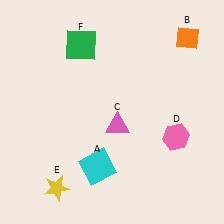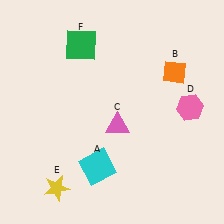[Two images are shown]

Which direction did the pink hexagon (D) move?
The pink hexagon (D) moved up.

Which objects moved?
The objects that moved are: the orange diamond (B), the pink hexagon (D).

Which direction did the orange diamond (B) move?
The orange diamond (B) moved down.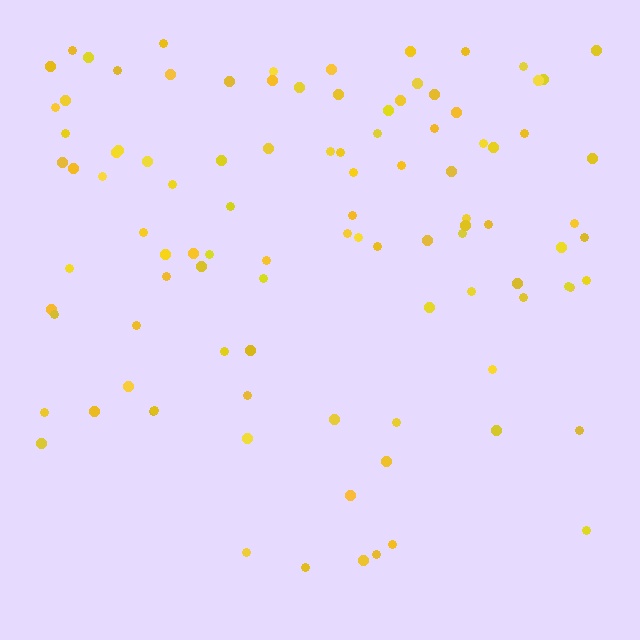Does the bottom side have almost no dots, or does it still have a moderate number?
Still a moderate number, just noticeably fewer than the top.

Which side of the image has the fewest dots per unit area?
The bottom.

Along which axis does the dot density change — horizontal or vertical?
Vertical.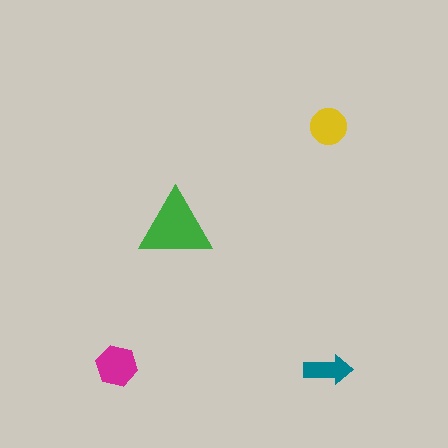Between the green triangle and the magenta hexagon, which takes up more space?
The green triangle.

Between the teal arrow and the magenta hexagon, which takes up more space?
The magenta hexagon.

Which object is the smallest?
The teal arrow.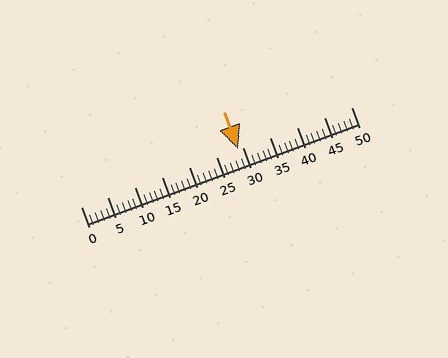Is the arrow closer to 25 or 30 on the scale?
The arrow is closer to 30.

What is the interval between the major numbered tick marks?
The major tick marks are spaced 5 units apart.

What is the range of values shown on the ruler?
The ruler shows values from 0 to 50.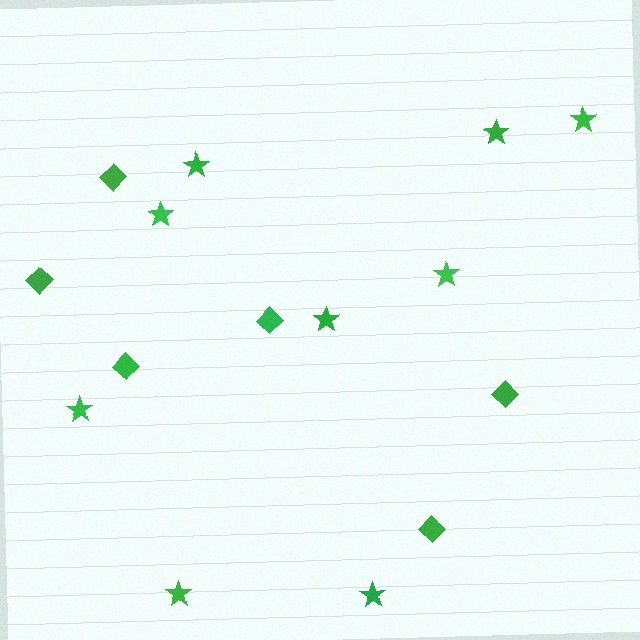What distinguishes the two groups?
There are 2 groups: one group of diamonds (6) and one group of stars (9).